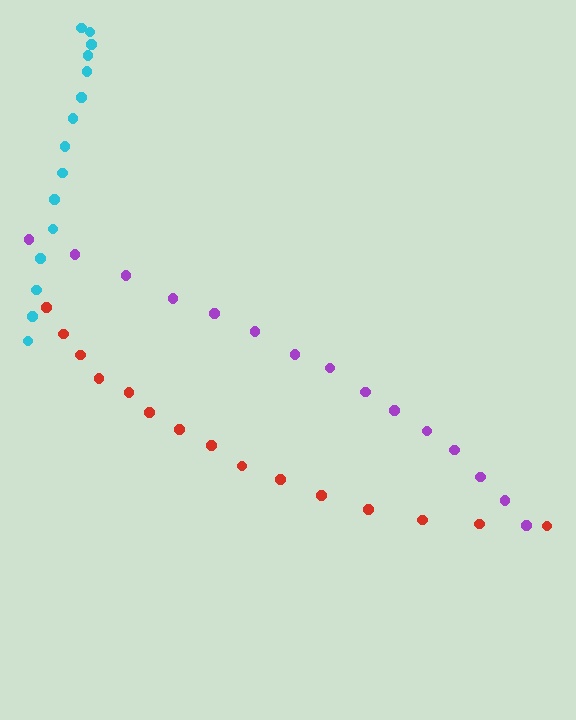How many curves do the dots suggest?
There are 3 distinct paths.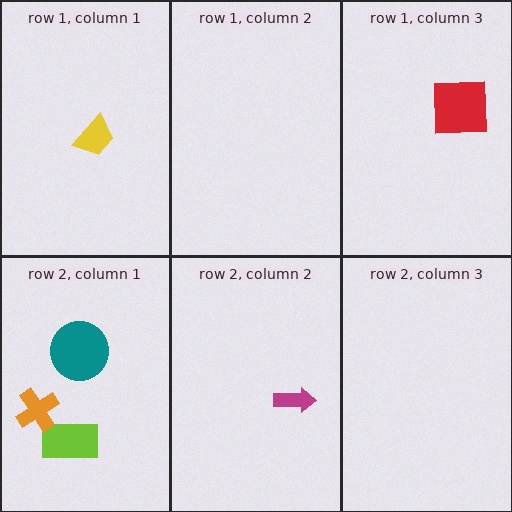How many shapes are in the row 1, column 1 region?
1.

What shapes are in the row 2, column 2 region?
The magenta arrow.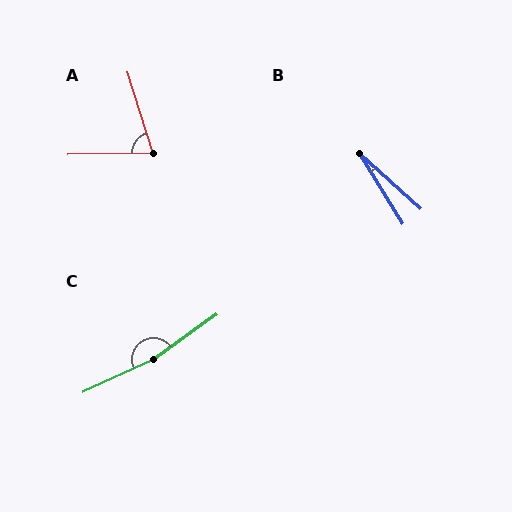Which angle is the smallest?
B, at approximately 16 degrees.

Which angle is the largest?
C, at approximately 169 degrees.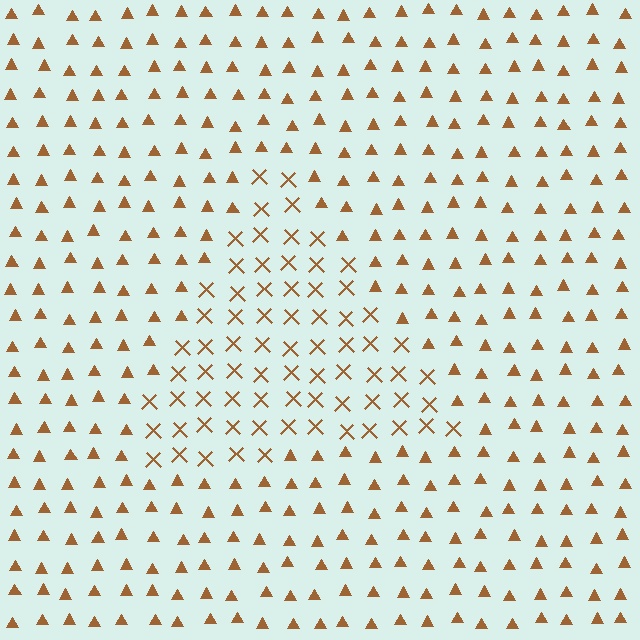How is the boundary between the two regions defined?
The boundary is defined by a change in element shape: X marks inside vs. triangles outside. All elements share the same color and spacing.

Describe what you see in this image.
The image is filled with small brown elements arranged in a uniform grid. A triangle-shaped region contains X marks, while the surrounding area contains triangles. The boundary is defined purely by the change in element shape.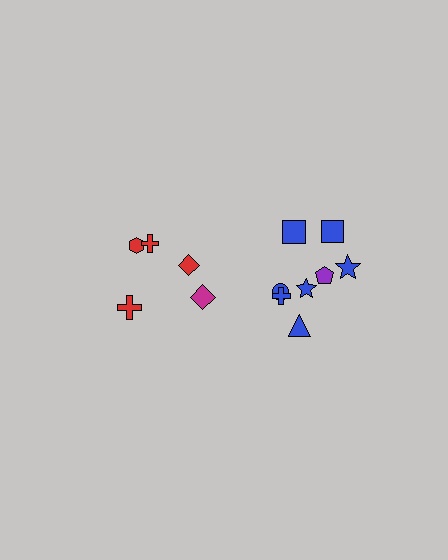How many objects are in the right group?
There are 8 objects.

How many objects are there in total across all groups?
There are 13 objects.